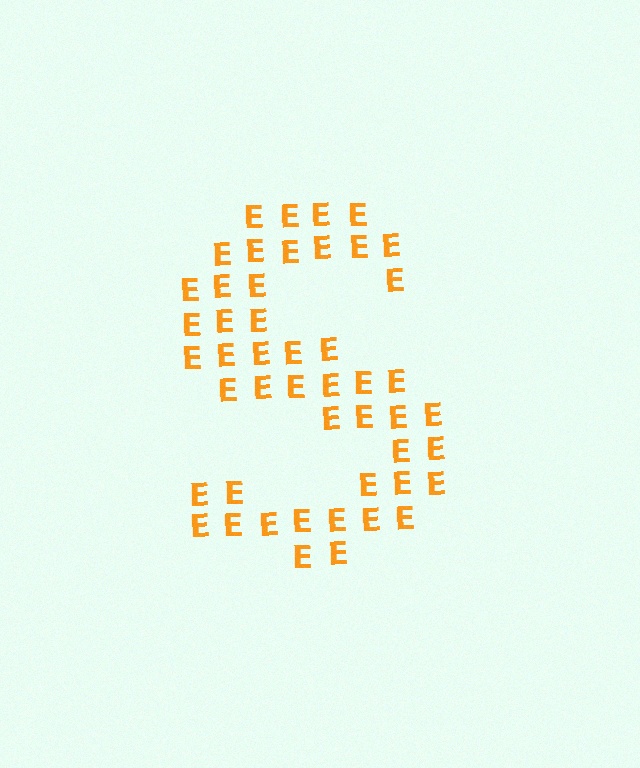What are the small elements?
The small elements are letter E's.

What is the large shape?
The large shape is the letter S.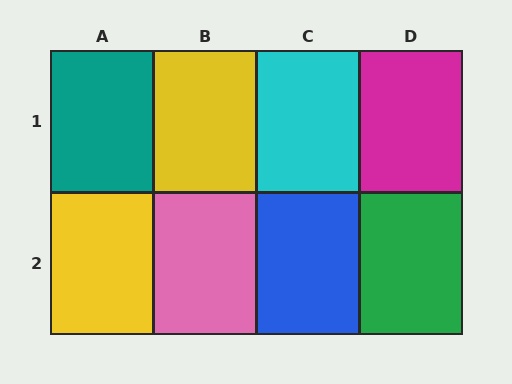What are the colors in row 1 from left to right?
Teal, yellow, cyan, magenta.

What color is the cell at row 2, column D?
Green.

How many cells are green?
1 cell is green.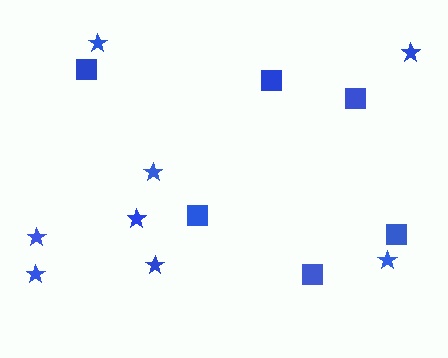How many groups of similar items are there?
There are 2 groups: one group of stars (8) and one group of squares (6).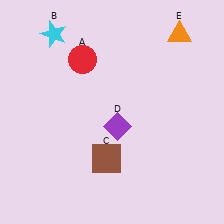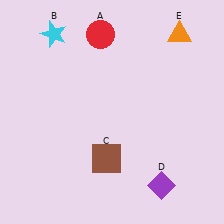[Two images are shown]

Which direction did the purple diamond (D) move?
The purple diamond (D) moved down.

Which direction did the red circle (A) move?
The red circle (A) moved up.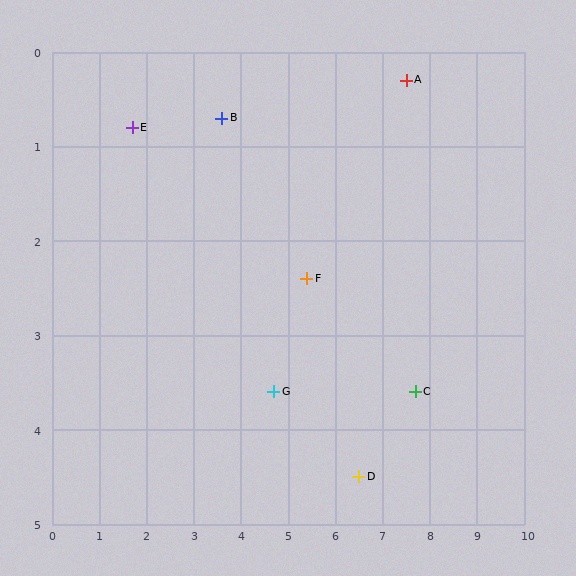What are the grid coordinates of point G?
Point G is at approximately (4.7, 3.6).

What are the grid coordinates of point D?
Point D is at approximately (6.5, 4.5).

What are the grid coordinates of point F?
Point F is at approximately (5.4, 2.4).